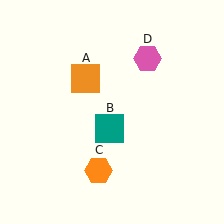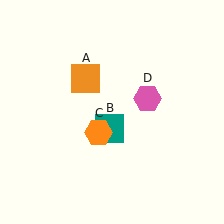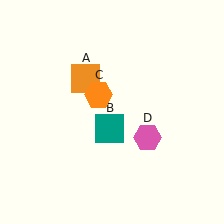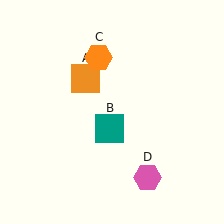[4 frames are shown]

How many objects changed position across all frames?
2 objects changed position: orange hexagon (object C), pink hexagon (object D).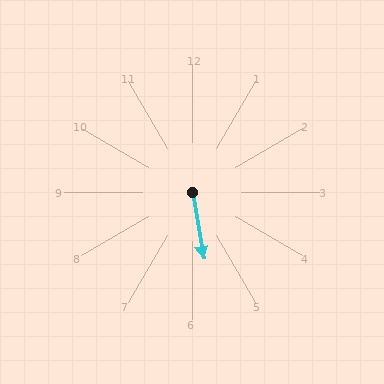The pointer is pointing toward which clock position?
Roughly 6 o'clock.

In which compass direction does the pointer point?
South.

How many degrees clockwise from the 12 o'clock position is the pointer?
Approximately 170 degrees.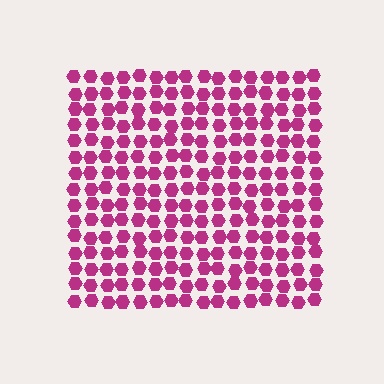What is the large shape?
The large shape is a square.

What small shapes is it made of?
It is made of small hexagons.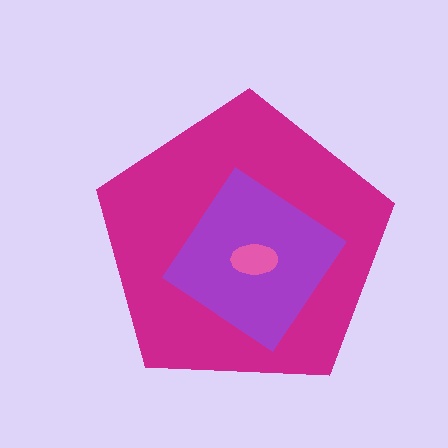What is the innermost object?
The pink ellipse.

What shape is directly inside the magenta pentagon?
The purple diamond.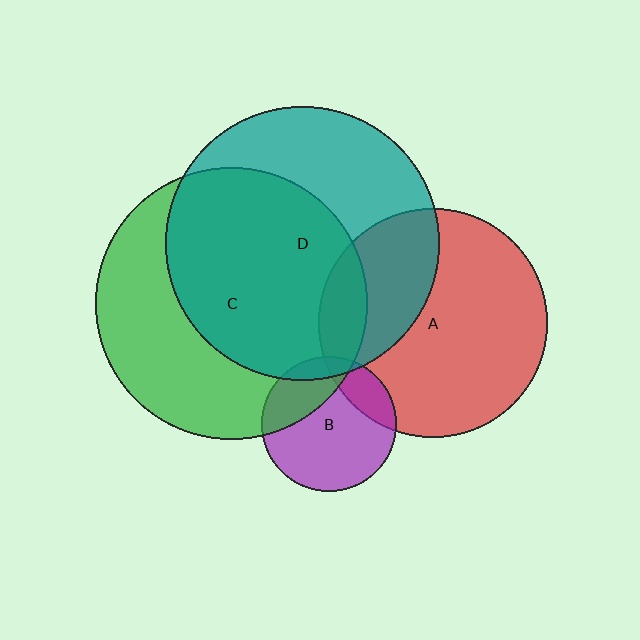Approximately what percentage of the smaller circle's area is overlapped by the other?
Approximately 10%.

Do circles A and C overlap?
Yes.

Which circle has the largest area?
Circle D (teal).